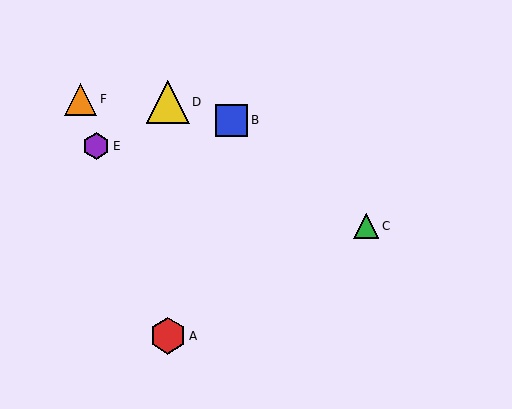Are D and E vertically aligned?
No, D is at x≈168 and E is at x≈96.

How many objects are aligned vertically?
2 objects (A, D) are aligned vertically.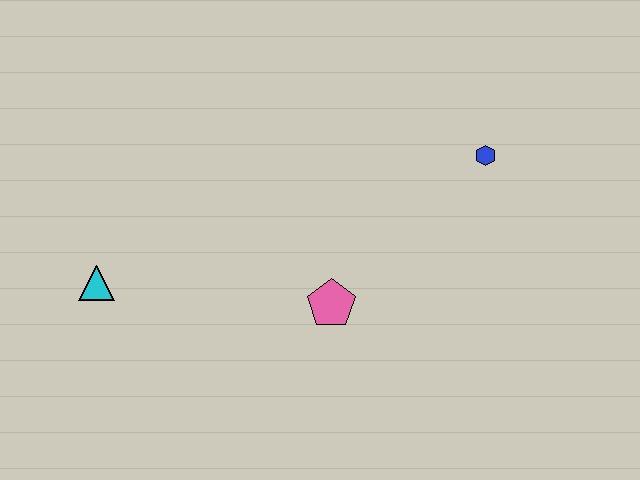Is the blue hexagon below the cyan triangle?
No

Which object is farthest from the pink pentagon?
The cyan triangle is farthest from the pink pentagon.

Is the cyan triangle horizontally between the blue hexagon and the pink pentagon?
No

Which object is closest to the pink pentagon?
The blue hexagon is closest to the pink pentagon.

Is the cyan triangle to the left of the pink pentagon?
Yes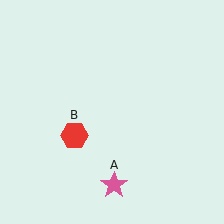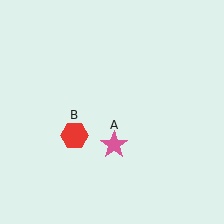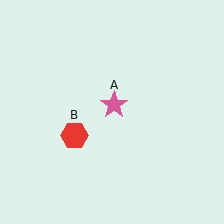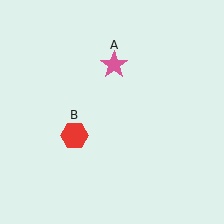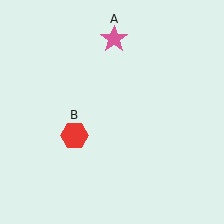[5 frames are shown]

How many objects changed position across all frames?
1 object changed position: pink star (object A).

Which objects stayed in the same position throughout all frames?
Red hexagon (object B) remained stationary.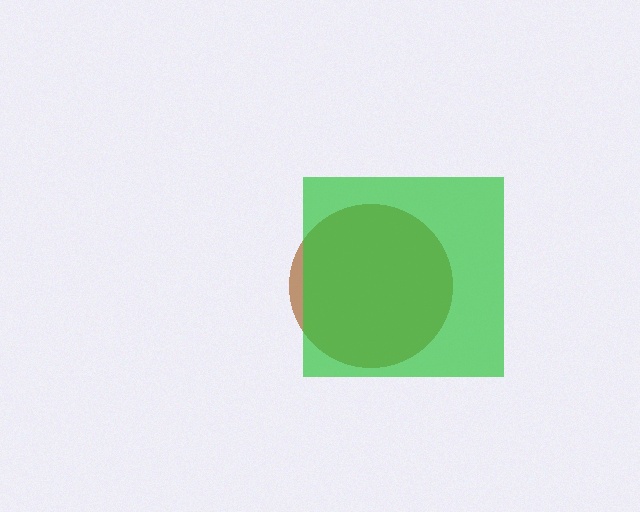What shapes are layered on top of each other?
The layered shapes are: a brown circle, a green square.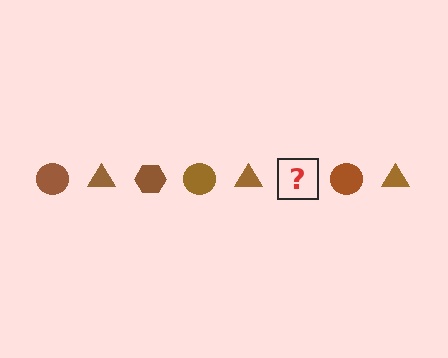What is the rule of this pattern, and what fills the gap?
The rule is that the pattern cycles through circle, triangle, hexagon shapes in brown. The gap should be filled with a brown hexagon.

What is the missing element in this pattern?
The missing element is a brown hexagon.